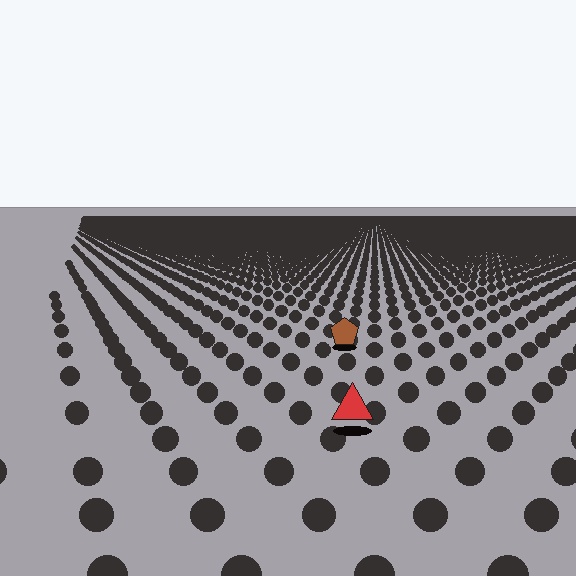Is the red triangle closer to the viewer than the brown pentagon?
Yes. The red triangle is closer — you can tell from the texture gradient: the ground texture is coarser near it.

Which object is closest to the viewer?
The red triangle is closest. The texture marks near it are larger and more spread out.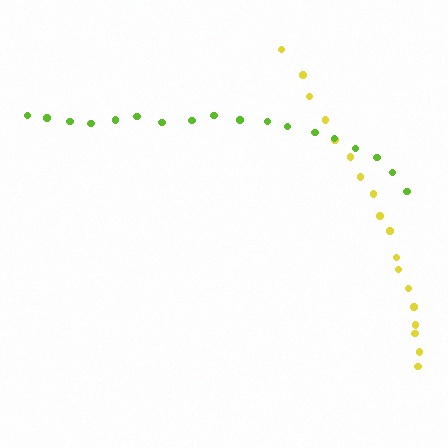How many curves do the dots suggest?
There are 2 distinct paths.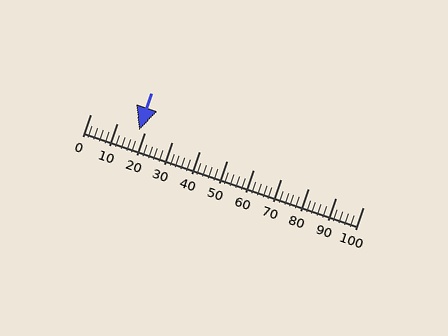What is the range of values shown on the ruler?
The ruler shows values from 0 to 100.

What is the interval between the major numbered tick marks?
The major tick marks are spaced 10 units apart.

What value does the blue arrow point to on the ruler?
The blue arrow points to approximately 18.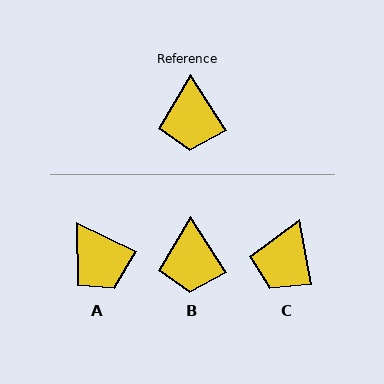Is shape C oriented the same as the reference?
No, it is off by about 22 degrees.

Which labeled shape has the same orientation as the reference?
B.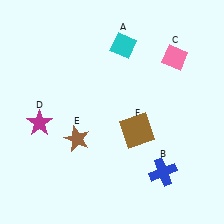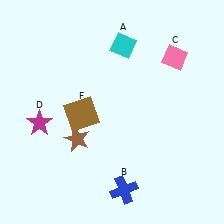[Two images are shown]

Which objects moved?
The objects that moved are: the blue cross (B), the brown square (F).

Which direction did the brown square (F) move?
The brown square (F) moved left.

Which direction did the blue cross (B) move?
The blue cross (B) moved left.